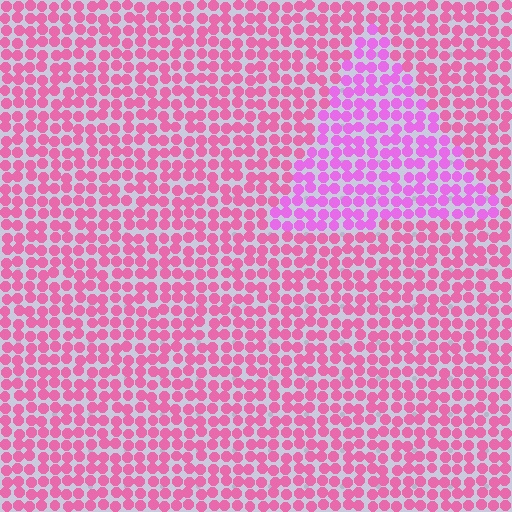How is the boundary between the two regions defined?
The boundary is defined purely by a slight shift in hue (about 29 degrees). Spacing, size, and orientation are identical on both sides.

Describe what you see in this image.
The image is filled with small pink elements in a uniform arrangement. A triangle-shaped region is visible where the elements are tinted to a slightly different hue, forming a subtle color boundary.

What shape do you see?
I see a triangle.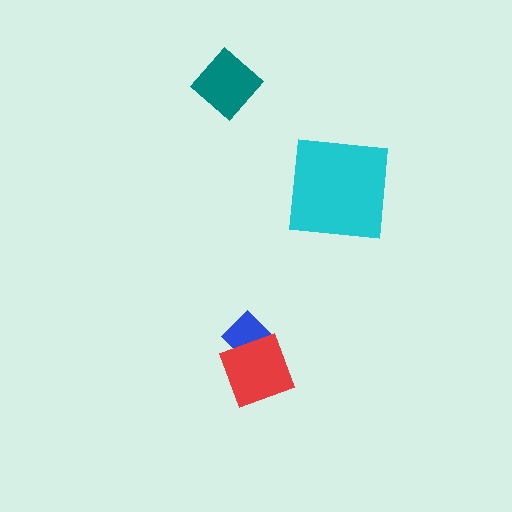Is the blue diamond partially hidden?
Yes, it is partially covered by another shape.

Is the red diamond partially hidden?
No, no other shape covers it.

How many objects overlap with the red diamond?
1 object overlaps with the red diamond.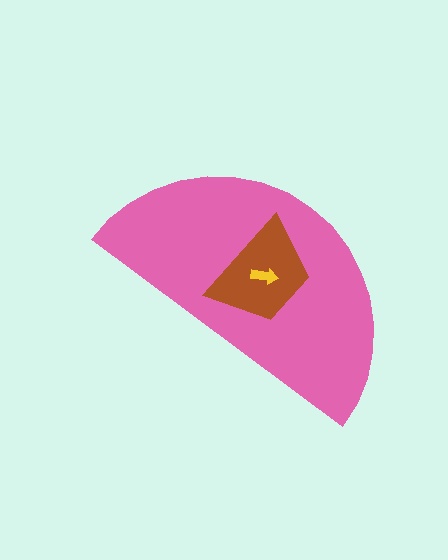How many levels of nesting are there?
3.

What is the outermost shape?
The pink semicircle.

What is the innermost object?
The yellow arrow.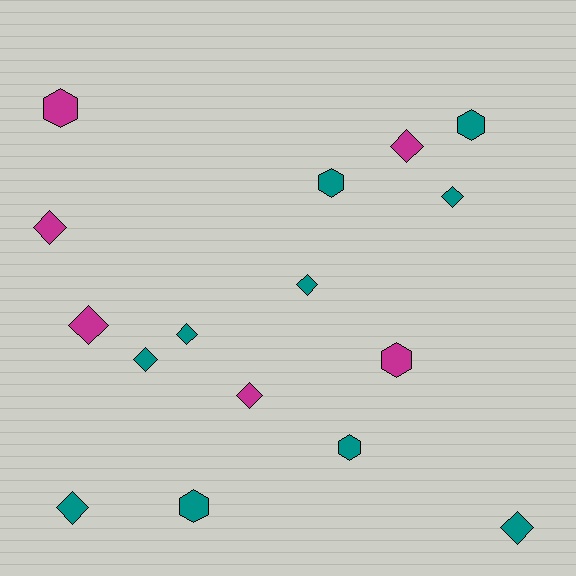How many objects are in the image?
There are 16 objects.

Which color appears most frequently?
Teal, with 10 objects.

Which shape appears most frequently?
Diamond, with 10 objects.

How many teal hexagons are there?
There are 4 teal hexagons.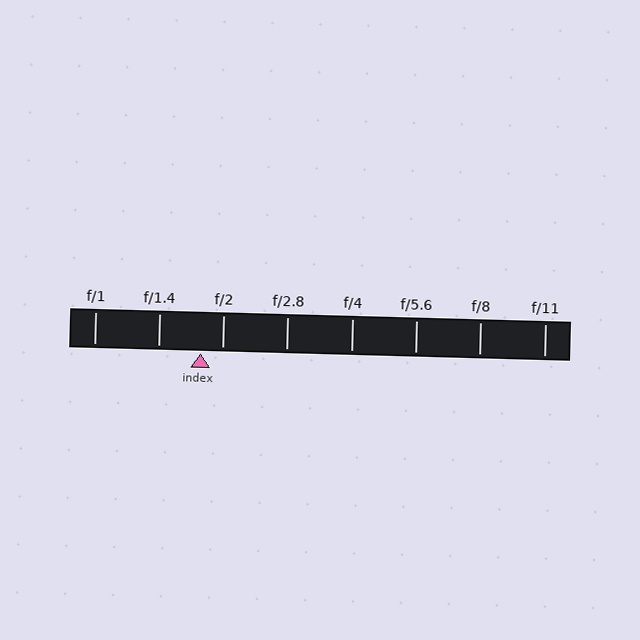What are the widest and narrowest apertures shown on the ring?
The widest aperture shown is f/1 and the narrowest is f/11.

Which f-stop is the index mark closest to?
The index mark is closest to f/2.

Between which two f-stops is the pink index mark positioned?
The index mark is between f/1.4 and f/2.